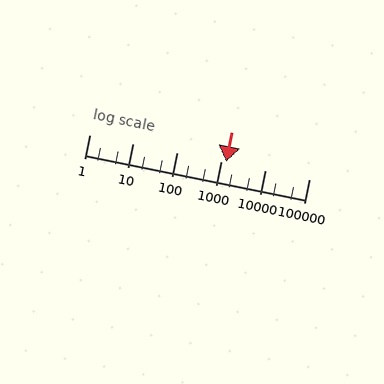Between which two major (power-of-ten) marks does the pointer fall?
The pointer is between 1000 and 10000.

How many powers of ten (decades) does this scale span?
The scale spans 5 decades, from 1 to 100000.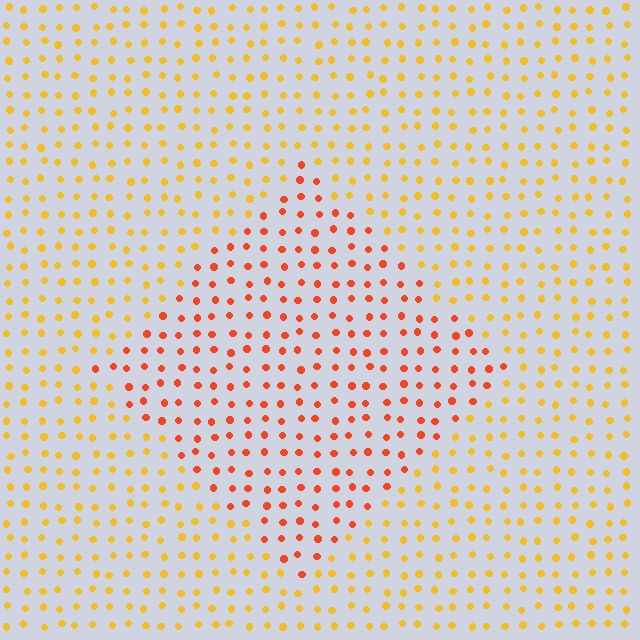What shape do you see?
I see a diamond.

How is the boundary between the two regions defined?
The boundary is defined purely by a slight shift in hue (about 36 degrees). Spacing, size, and orientation are identical on both sides.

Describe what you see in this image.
The image is filled with small yellow elements in a uniform arrangement. A diamond-shaped region is visible where the elements are tinted to a slightly different hue, forming a subtle color boundary.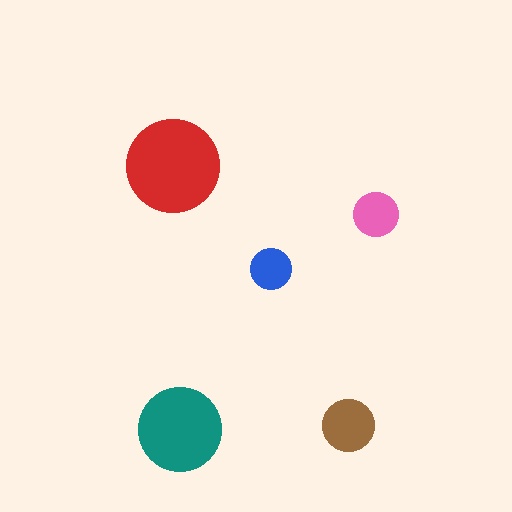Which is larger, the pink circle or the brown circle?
The brown one.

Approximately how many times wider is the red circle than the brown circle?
About 2 times wider.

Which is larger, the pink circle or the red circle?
The red one.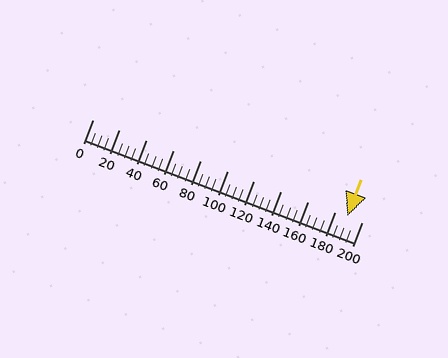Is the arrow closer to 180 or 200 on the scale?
The arrow is closer to 180.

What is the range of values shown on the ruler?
The ruler shows values from 0 to 200.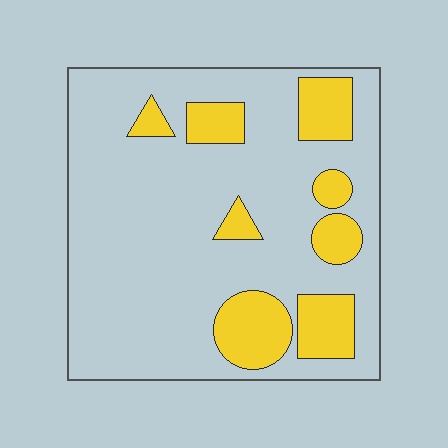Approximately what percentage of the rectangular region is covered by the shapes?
Approximately 20%.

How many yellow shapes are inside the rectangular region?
8.